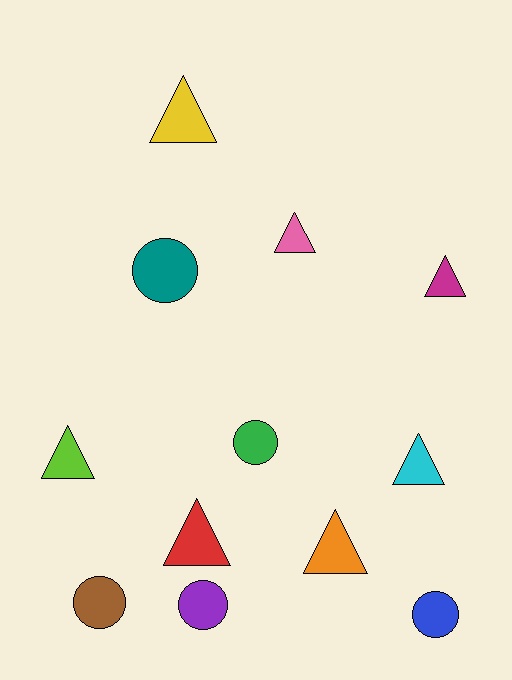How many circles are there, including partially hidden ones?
There are 5 circles.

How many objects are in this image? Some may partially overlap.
There are 12 objects.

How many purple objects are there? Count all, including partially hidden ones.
There is 1 purple object.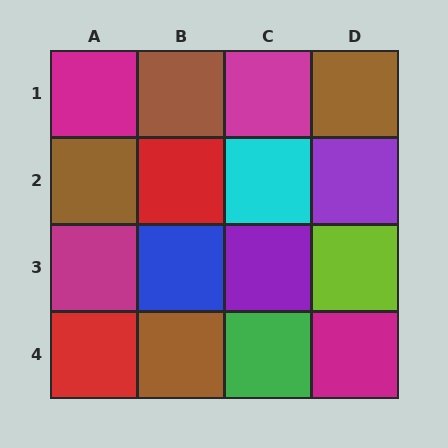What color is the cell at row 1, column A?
Magenta.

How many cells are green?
1 cell is green.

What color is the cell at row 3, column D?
Lime.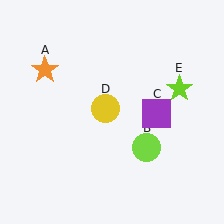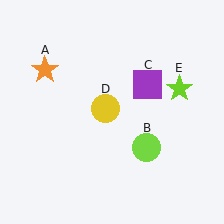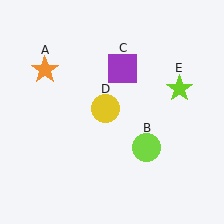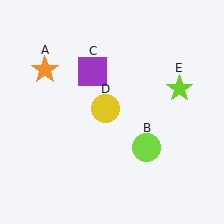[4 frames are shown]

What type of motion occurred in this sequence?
The purple square (object C) rotated counterclockwise around the center of the scene.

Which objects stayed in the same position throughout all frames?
Orange star (object A) and lime circle (object B) and yellow circle (object D) and lime star (object E) remained stationary.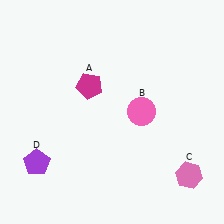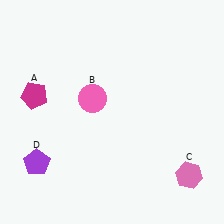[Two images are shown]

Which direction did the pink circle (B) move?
The pink circle (B) moved left.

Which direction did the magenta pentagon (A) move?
The magenta pentagon (A) moved left.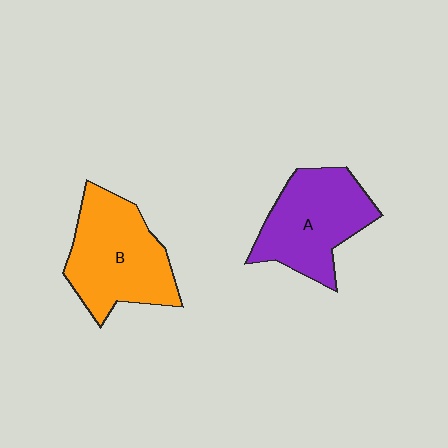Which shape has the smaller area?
Shape A (purple).